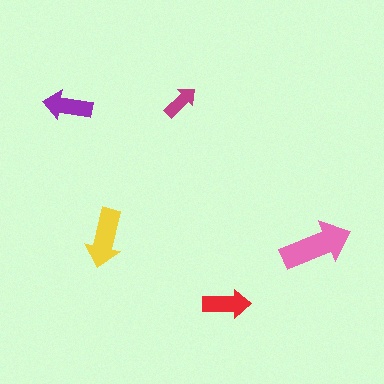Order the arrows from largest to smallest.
the pink one, the yellow one, the purple one, the red one, the magenta one.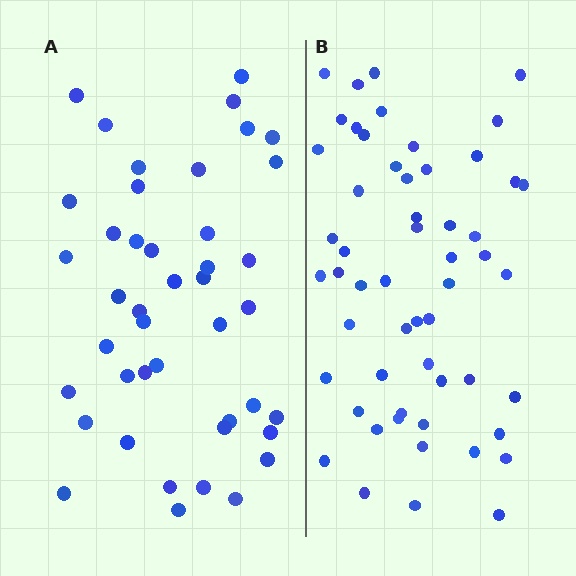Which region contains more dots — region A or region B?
Region B (the right region) has more dots.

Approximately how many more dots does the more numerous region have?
Region B has roughly 12 or so more dots than region A.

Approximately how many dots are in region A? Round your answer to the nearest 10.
About 40 dots. (The exact count is 43, which rounds to 40.)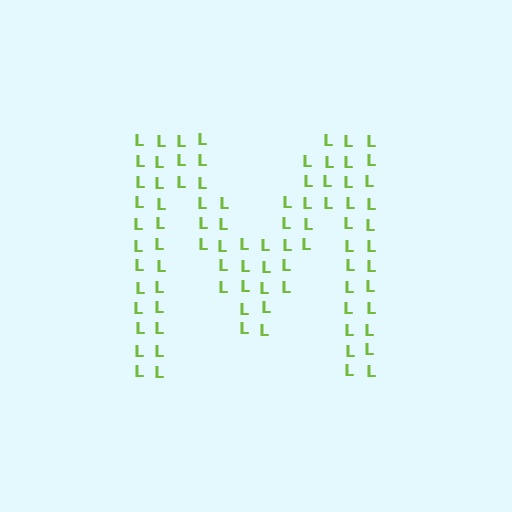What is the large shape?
The large shape is the letter M.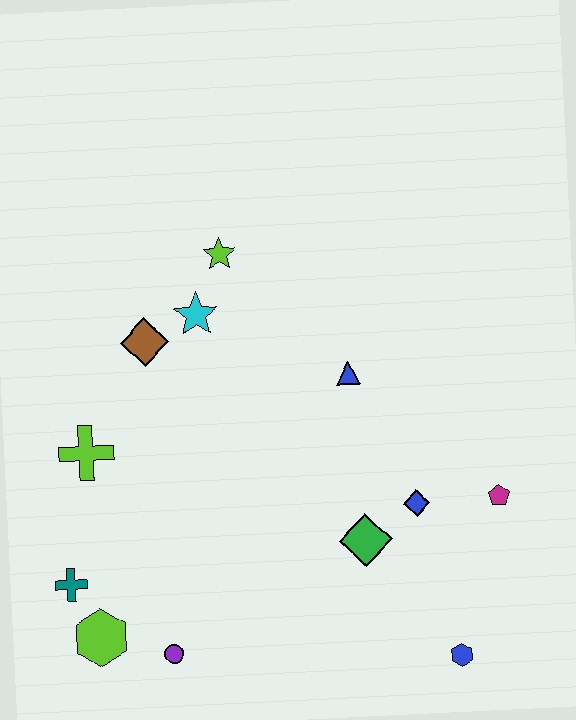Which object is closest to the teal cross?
The lime hexagon is closest to the teal cross.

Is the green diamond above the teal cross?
Yes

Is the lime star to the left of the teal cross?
No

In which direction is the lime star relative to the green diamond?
The lime star is above the green diamond.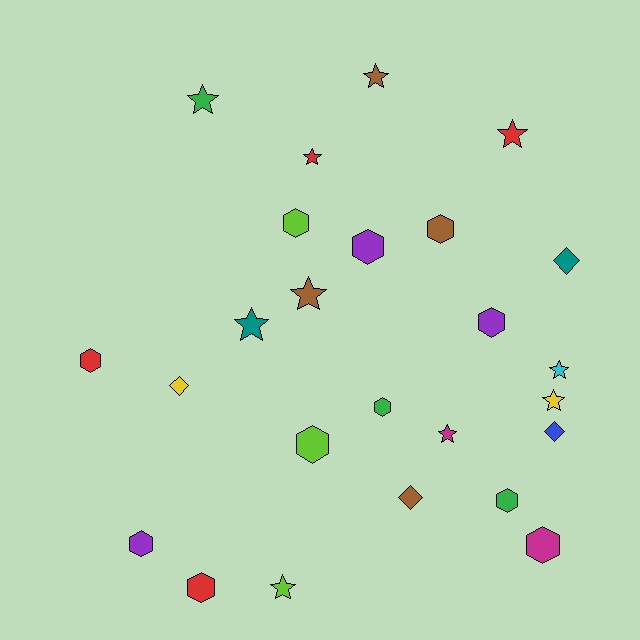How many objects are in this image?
There are 25 objects.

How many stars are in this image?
There are 10 stars.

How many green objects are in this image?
There are 3 green objects.